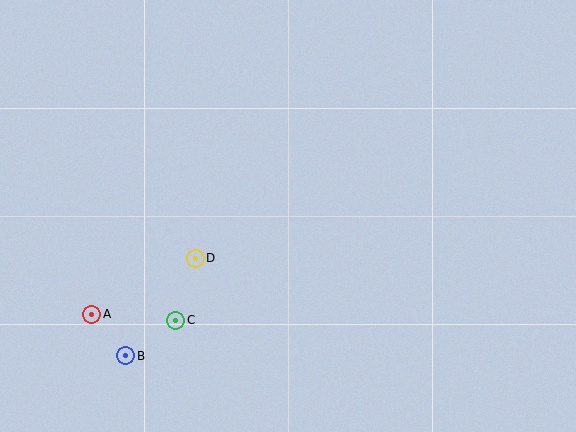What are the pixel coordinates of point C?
Point C is at (176, 320).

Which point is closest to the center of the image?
Point D at (195, 258) is closest to the center.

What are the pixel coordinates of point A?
Point A is at (92, 314).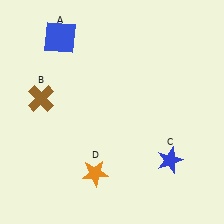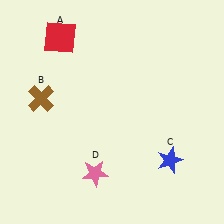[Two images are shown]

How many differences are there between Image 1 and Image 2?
There are 2 differences between the two images.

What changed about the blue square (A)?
In Image 1, A is blue. In Image 2, it changed to red.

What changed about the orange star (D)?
In Image 1, D is orange. In Image 2, it changed to pink.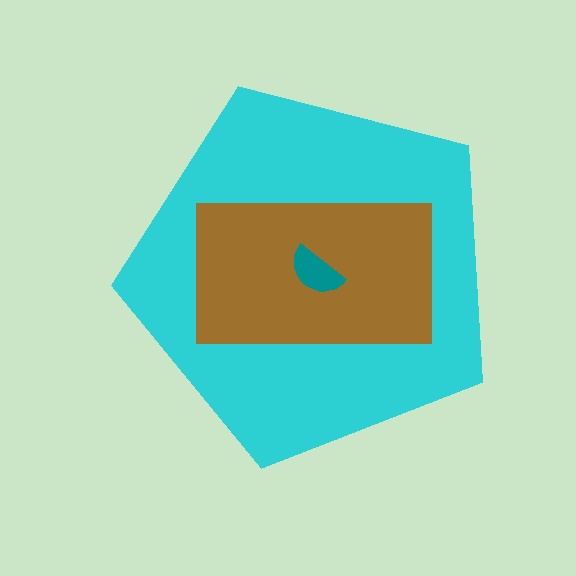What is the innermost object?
The teal semicircle.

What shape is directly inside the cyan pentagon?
The brown rectangle.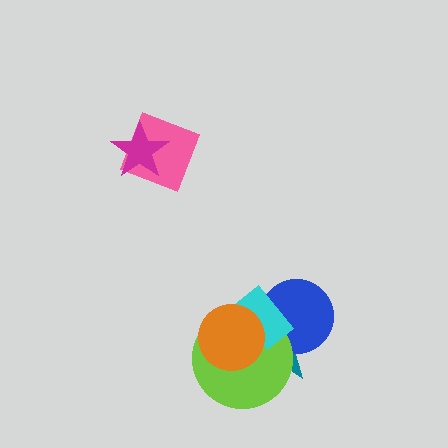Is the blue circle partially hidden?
Yes, it is partially covered by another shape.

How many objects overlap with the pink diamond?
1 object overlaps with the pink diamond.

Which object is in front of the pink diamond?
The magenta star is in front of the pink diamond.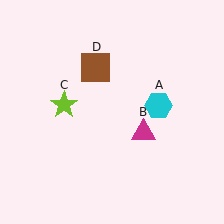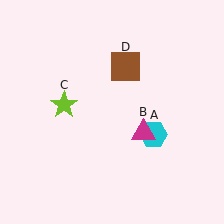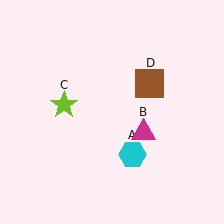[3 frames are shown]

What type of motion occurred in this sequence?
The cyan hexagon (object A), brown square (object D) rotated clockwise around the center of the scene.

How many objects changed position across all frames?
2 objects changed position: cyan hexagon (object A), brown square (object D).